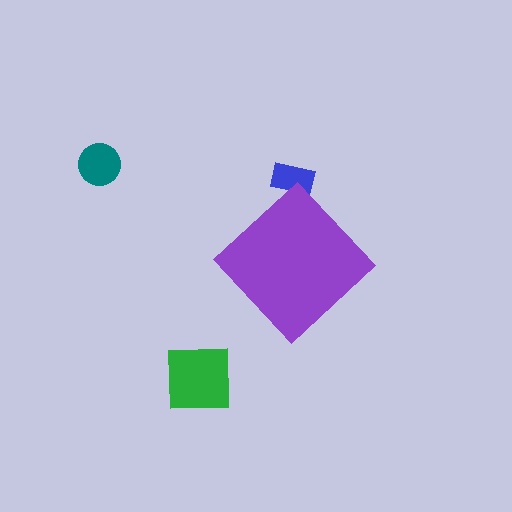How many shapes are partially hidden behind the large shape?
1 shape is partially hidden.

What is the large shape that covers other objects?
A purple diamond.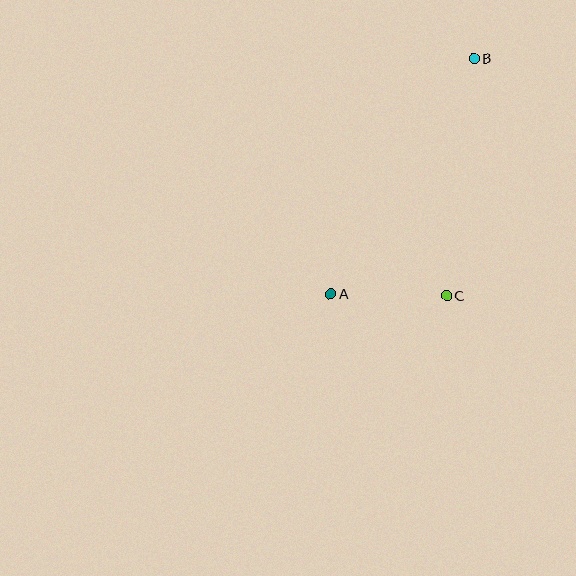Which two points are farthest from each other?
Points A and B are farthest from each other.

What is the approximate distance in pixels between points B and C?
The distance between B and C is approximately 239 pixels.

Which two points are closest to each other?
Points A and C are closest to each other.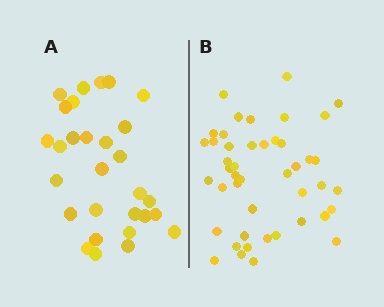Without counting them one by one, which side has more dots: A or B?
Region B (the right region) has more dots.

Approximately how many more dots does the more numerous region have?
Region B has approximately 15 more dots than region A.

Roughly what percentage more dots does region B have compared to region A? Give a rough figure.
About 55% more.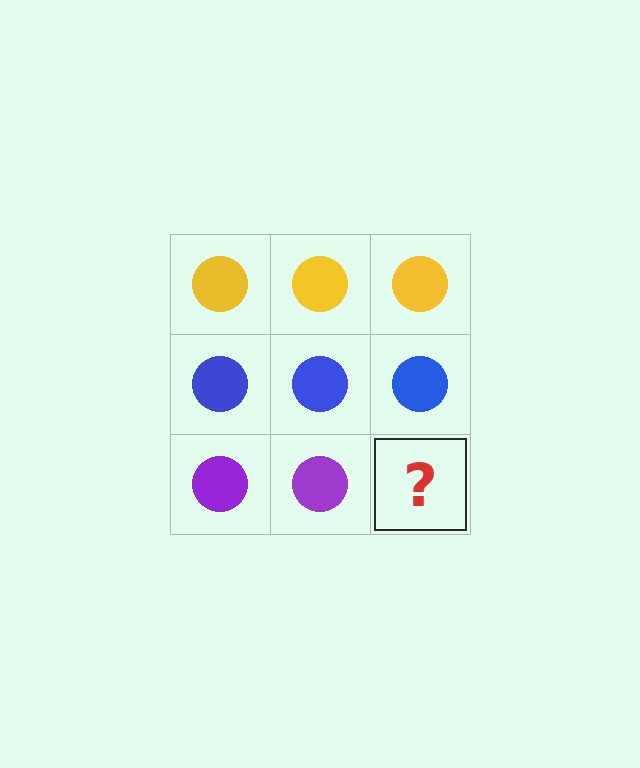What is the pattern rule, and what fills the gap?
The rule is that each row has a consistent color. The gap should be filled with a purple circle.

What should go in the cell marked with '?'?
The missing cell should contain a purple circle.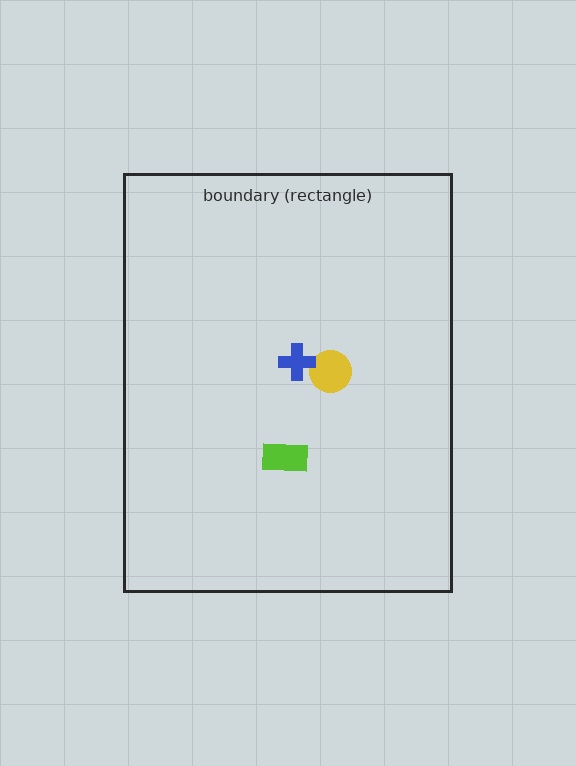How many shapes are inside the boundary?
3 inside, 0 outside.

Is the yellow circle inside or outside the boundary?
Inside.